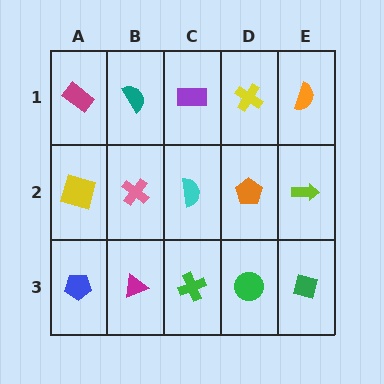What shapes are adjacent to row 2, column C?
A purple rectangle (row 1, column C), a green cross (row 3, column C), a pink cross (row 2, column B), an orange pentagon (row 2, column D).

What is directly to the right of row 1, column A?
A teal semicircle.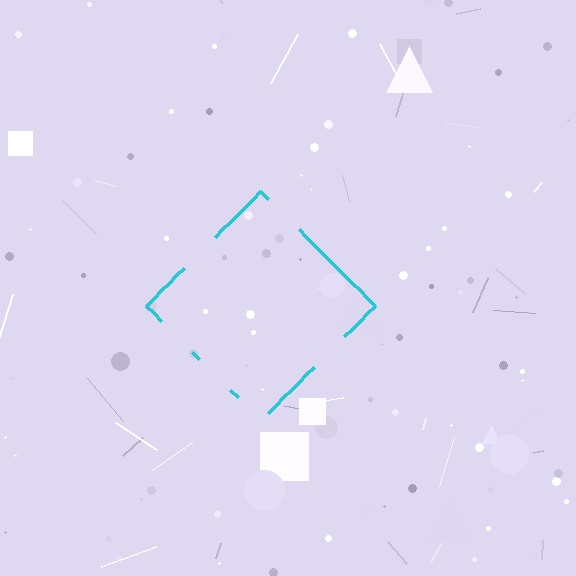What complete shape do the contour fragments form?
The contour fragments form a diamond.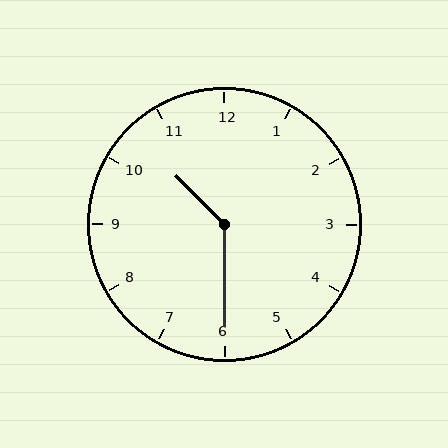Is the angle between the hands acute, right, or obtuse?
It is obtuse.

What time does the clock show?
10:30.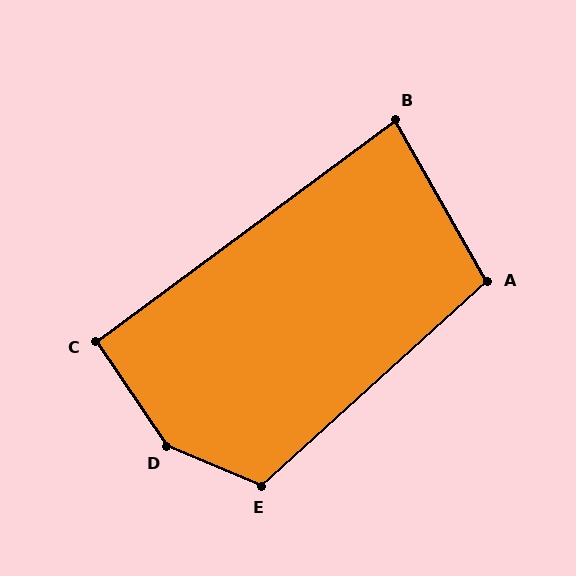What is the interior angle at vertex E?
Approximately 115 degrees (obtuse).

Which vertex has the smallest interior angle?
B, at approximately 83 degrees.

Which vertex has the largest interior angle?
D, at approximately 147 degrees.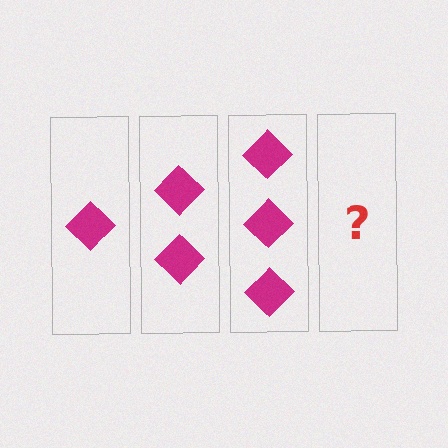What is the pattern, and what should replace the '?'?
The pattern is that each step adds one more diamond. The '?' should be 4 diamonds.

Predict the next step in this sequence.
The next step is 4 diamonds.